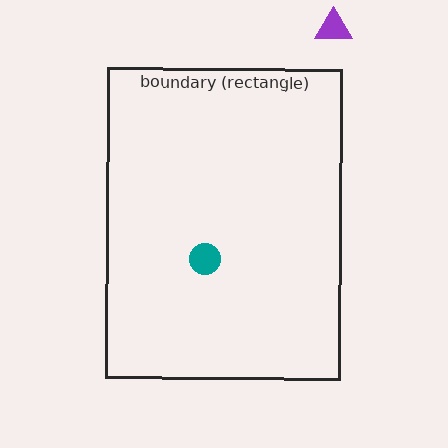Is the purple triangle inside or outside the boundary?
Outside.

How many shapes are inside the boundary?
1 inside, 1 outside.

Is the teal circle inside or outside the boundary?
Inside.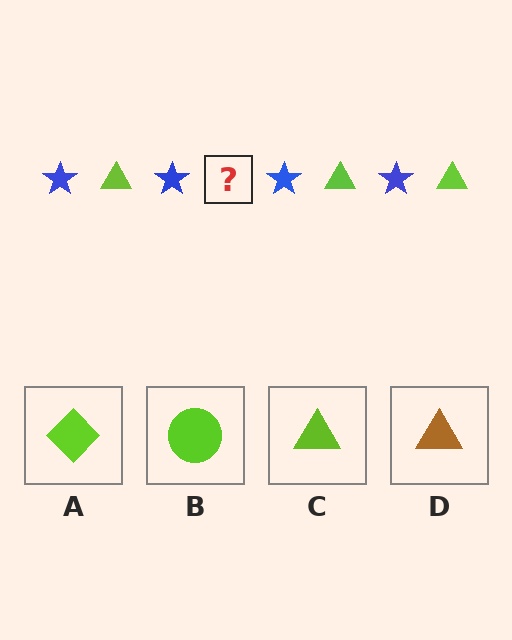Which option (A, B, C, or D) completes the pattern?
C.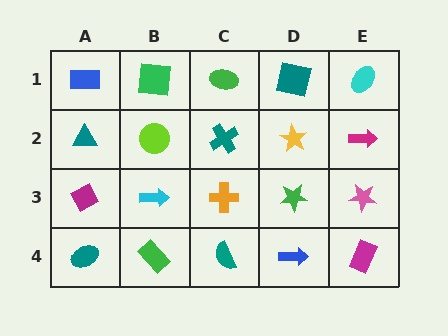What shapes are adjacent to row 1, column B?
A lime circle (row 2, column B), a blue rectangle (row 1, column A), a green ellipse (row 1, column C).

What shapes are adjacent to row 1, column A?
A teal triangle (row 2, column A), a green square (row 1, column B).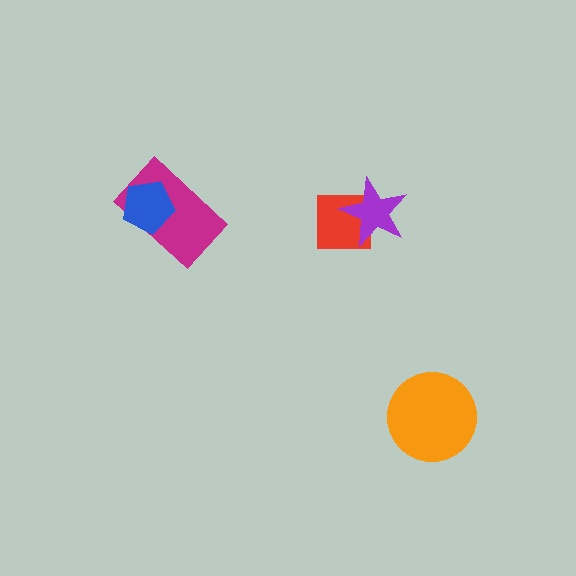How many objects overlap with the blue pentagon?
1 object overlaps with the blue pentagon.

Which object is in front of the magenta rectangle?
The blue pentagon is in front of the magenta rectangle.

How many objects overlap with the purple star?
1 object overlaps with the purple star.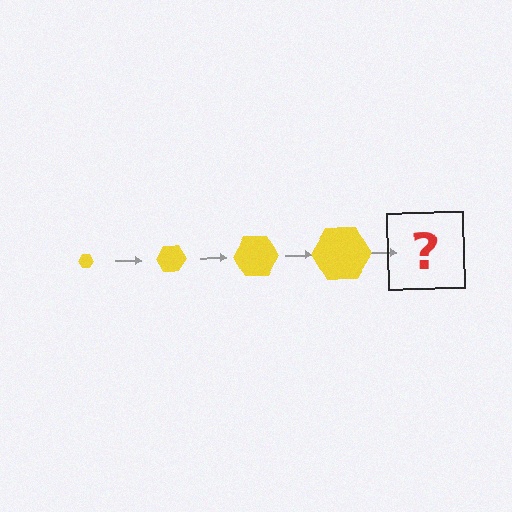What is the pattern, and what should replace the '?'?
The pattern is that the hexagon gets progressively larger each step. The '?' should be a yellow hexagon, larger than the previous one.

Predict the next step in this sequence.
The next step is a yellow hexagon, larger than the previous one.